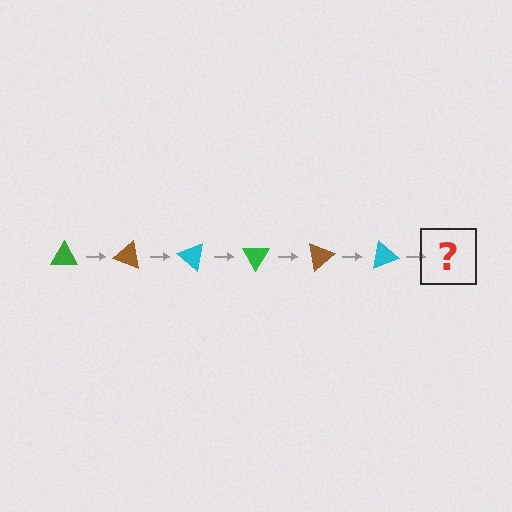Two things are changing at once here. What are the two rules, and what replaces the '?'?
The two rules are that it rotates 20 degrees each step and the color cycles through green, brown, and cyan. The '?' should be a green triangle, rotated 120 degrees from the start.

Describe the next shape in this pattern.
It should be a green triangle, rotated 120 degrees from the start.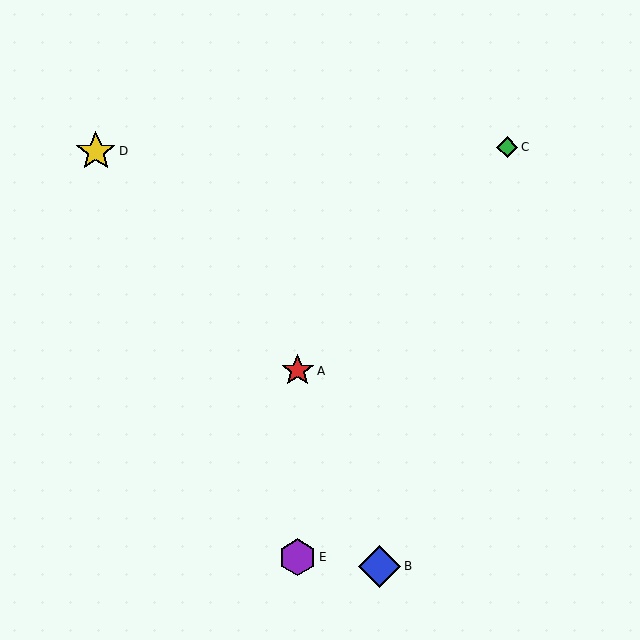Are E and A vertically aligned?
Yes, both are at x≈298.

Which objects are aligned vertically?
Objects A, E are aligned vertically.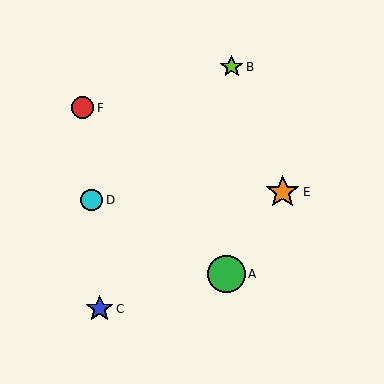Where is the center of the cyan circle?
The center of the cyan circle is at (92, 200).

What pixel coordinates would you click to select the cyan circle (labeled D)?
Click at (92, 200) to select the cyan circle D.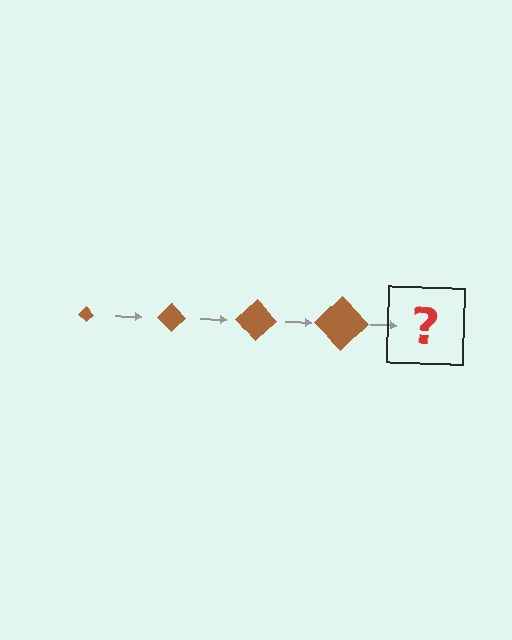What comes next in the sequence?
The next element should be a brown diamond, larger than the previous one.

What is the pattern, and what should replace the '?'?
The pattern is that the diamond gets progressively larger each step. The '?' should be a brown diamond, larger than the previous one.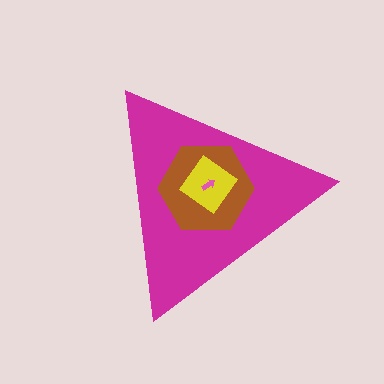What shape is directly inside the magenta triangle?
The brown hexagon.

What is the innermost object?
The pink arrow.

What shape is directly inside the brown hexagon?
The yellow diamond.